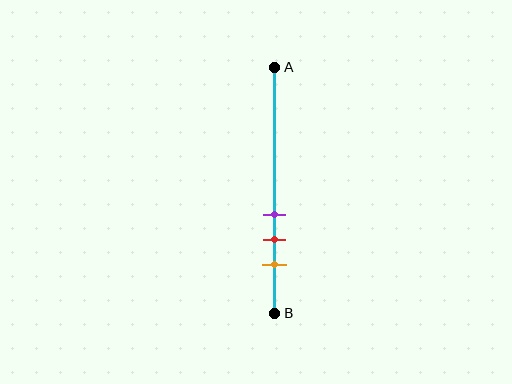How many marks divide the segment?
There are 3 marks dividing the segment.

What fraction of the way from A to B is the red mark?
The red mark is approximately 70% (0.7) of the way from A to B.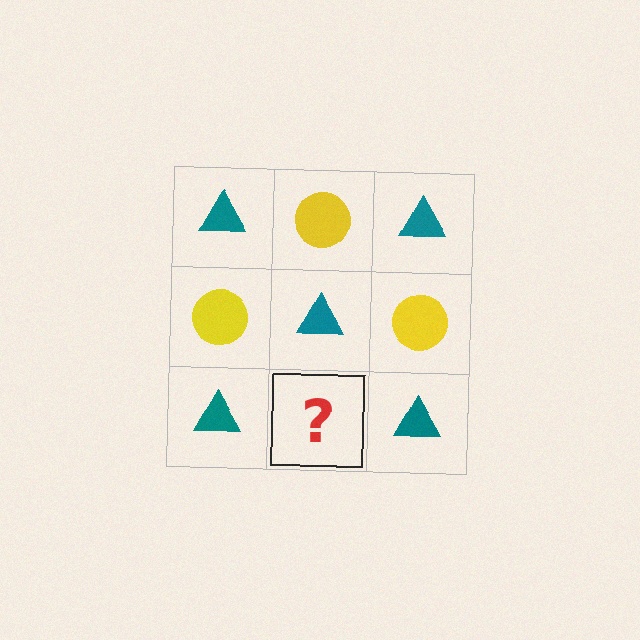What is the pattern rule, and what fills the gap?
The rule is that it alternates teal triangle and yellow circle in a checkerboard pattern. The gap should be filled with a yellow circle.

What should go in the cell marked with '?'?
The missing cell should contain a yellow circle.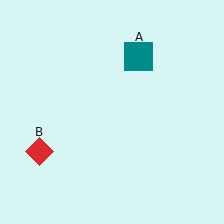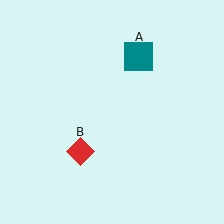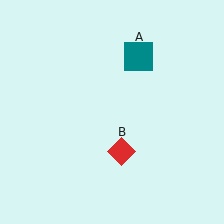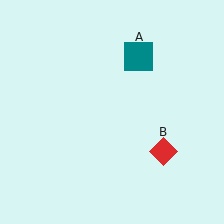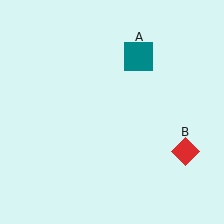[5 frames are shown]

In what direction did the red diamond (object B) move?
The red diamond (object B) moved right.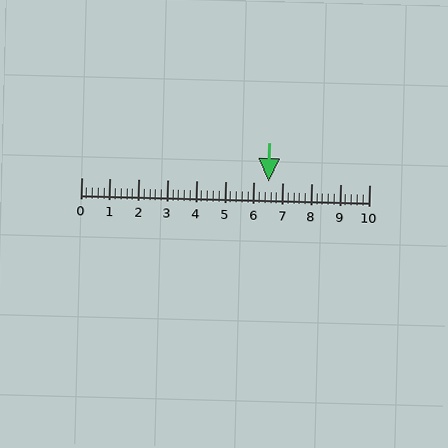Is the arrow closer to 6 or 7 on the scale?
The arrow is closer to 7.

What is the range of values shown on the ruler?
The ruler shows values from 0 to 10.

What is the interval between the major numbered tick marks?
The major tick marks are spaced 1 units apart.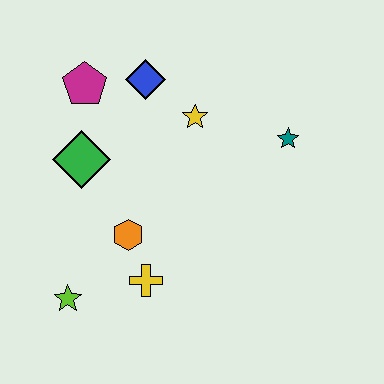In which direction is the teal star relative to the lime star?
The teal star is to the right of the lime star.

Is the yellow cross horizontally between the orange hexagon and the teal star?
Yes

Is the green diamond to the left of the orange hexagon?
Yes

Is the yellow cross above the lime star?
Yes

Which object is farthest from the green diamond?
The teal star is farthest from the green diamond.